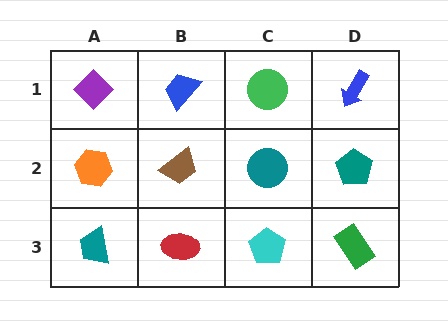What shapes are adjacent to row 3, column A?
An orange hexagon (row 2, column A), a red ellipse (row 3, column B).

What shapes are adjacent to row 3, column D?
A teal pentagon (row 2, column D), a cyan pentagon (row 3, column C).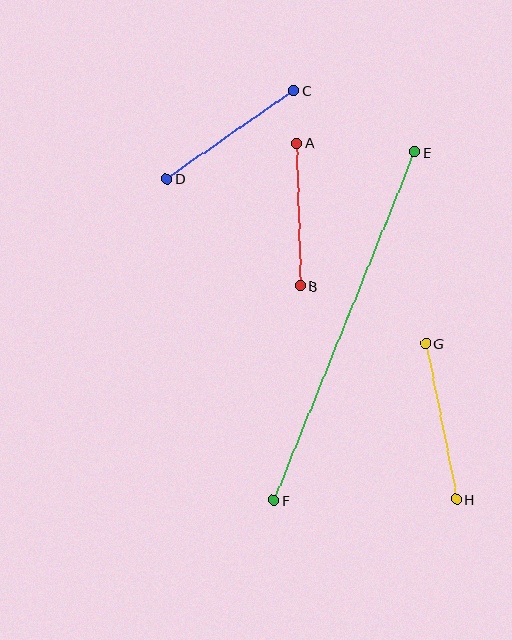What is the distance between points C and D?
The distance is approximately 155 pixels.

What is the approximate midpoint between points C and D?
The midpoint is at approximately (230, 135) pixels.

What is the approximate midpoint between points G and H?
The midpoint is at approximately (441, 421) pixels.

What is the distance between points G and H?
The distance is approximately 159 pixels.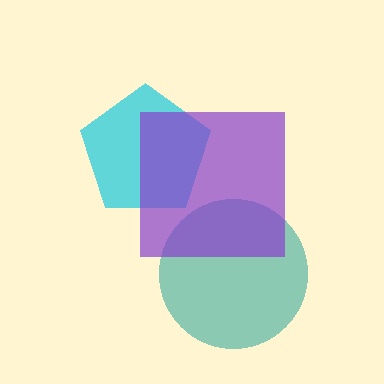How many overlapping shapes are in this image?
There are 3 overlapping shapes in the image.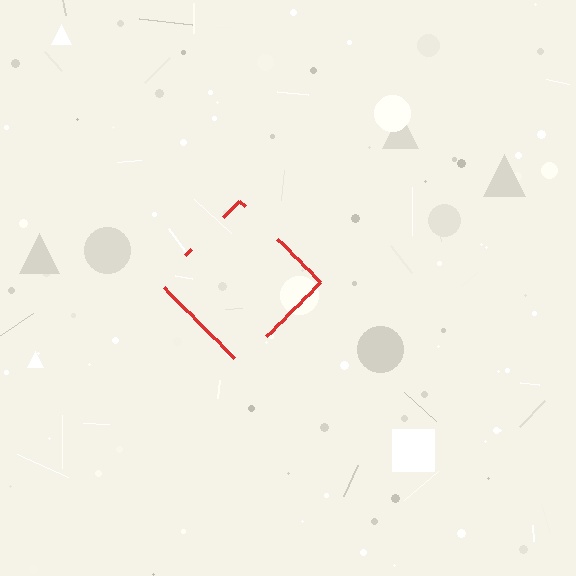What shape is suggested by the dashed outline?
The dashed outline suggests a diamond.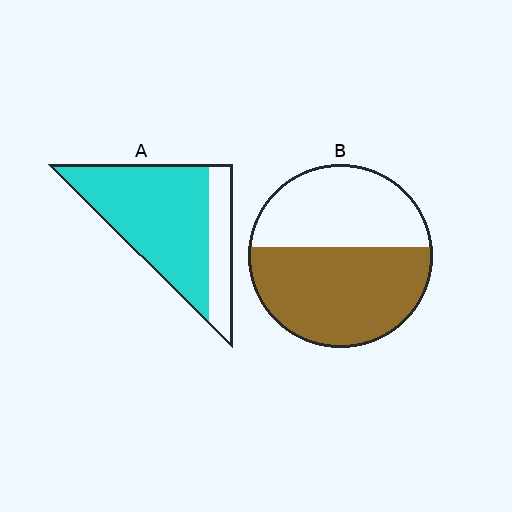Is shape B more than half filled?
Yes.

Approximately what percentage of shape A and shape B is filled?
A is approximately 75% and B is approximately 55%.